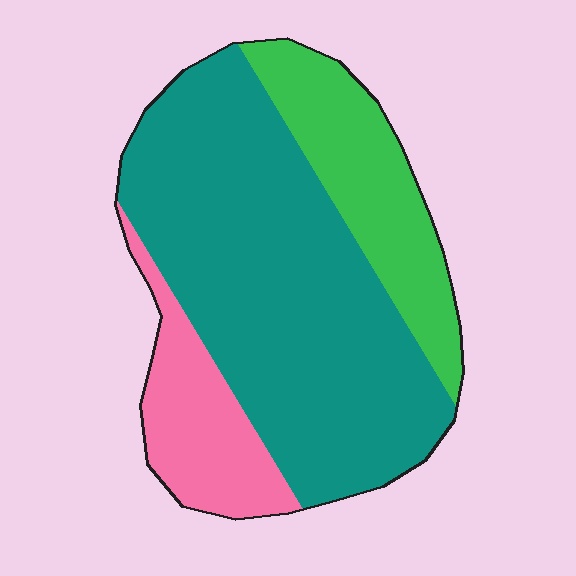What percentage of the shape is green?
Green covers around 20% of the shape.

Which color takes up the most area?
Teal, at roughly 65%.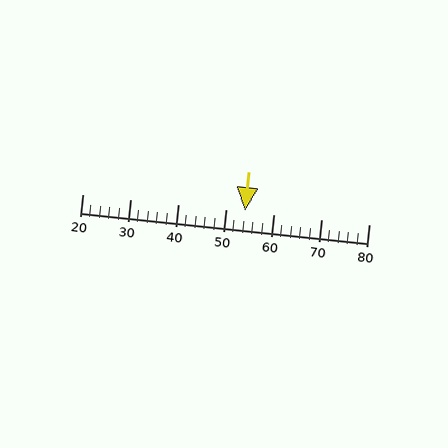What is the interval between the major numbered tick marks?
The major tick marks are spaced 10 units apart.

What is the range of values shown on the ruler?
The ruler shows values from 20 to 80.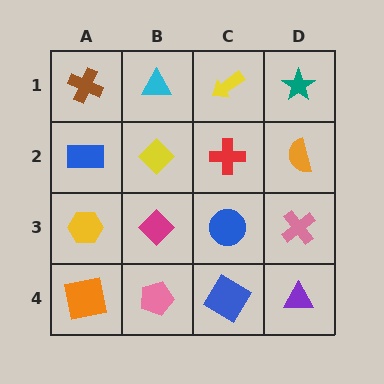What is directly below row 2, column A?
A yellow hexagon.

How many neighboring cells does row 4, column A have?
2.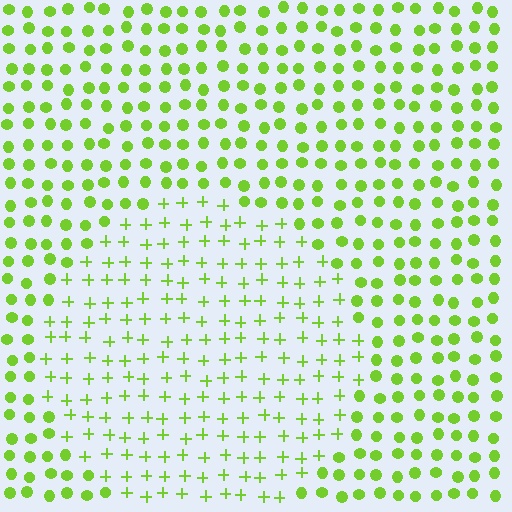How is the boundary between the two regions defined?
The boundary is defined by a change in element shape: plus signs inside vs. circles outside. All elements share the same color and spacing.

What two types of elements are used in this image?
The image uses plus signs inside the circle region and circles outside it.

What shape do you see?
I see a circle.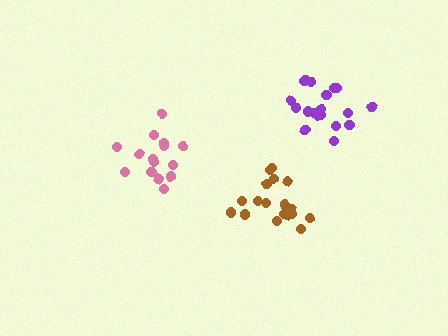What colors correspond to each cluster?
The clusters are colored: purple, brown, pink.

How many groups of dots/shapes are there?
There are 3 groups.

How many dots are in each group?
Group 1: 18 dots, Group 2: 18 dots, Group 3: 15 dots (51 total).